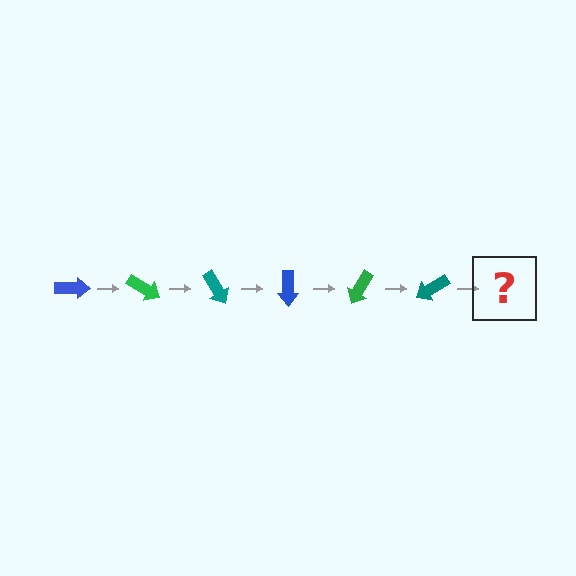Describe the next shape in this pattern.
It should be a blue arrow, rotated 180 degrees from the start.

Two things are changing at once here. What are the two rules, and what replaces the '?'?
The two rules are that it rotates 30 degrees each step and the color cycles through blue, green, and teal. The '?' should be a blue arrow, rotated 180 degrees from the start.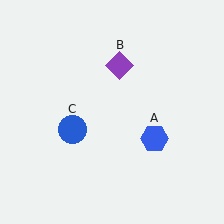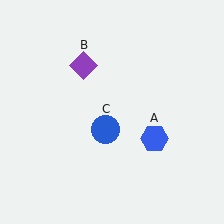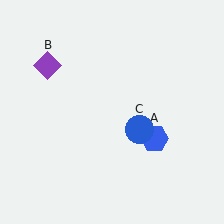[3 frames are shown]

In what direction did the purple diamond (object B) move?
The purple diamond (object B) moved left.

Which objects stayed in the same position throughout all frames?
Blue hexagon (object A) remained stationary.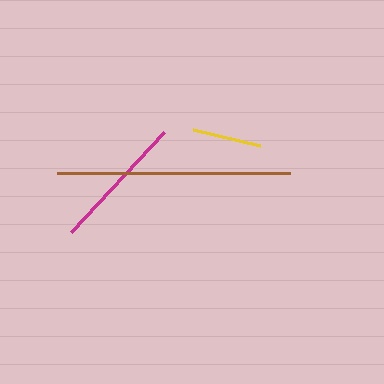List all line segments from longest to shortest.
From longest to shortest: brown, magenta, yellow.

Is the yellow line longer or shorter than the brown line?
The brown line is longer than the yellow line.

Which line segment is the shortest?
The yellow line is the shortest at approximately 70 pixels.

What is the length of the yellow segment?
The yellow segment is approximately 70 pixels long.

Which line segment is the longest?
The brown line is the longest at approximately 233 pixels.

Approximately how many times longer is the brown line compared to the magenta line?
The brown line is approximately 1.7 times the length of the magenta line.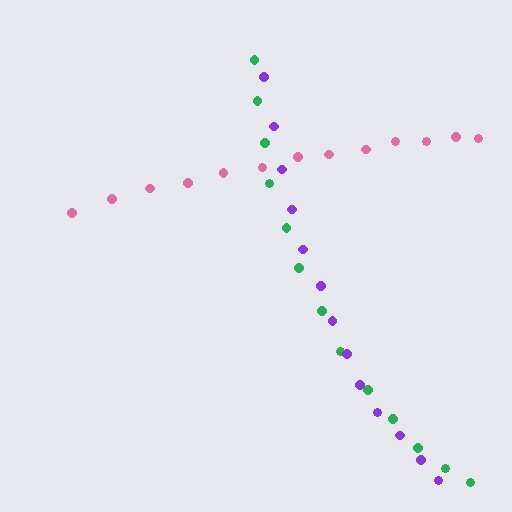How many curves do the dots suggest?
There are 3 distinct paths.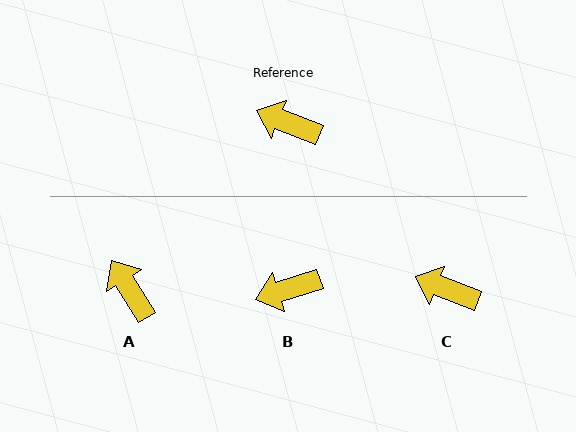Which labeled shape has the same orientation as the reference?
C.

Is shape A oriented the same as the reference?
No, it is off by about 37 degrees.